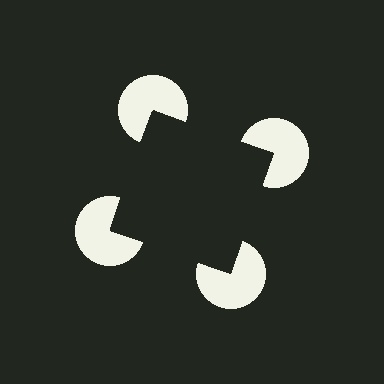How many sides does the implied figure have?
4 sides.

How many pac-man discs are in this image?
There are 4 — one at each vertex of the illusory square.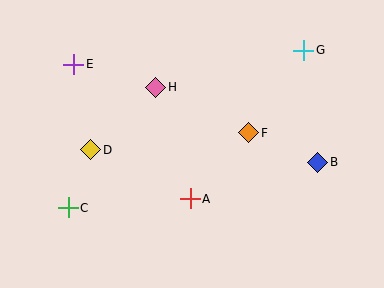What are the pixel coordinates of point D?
Point D is at (91, 150).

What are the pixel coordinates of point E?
Point E is at (74, 64).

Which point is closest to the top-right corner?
Point G is closest to the top-right corner.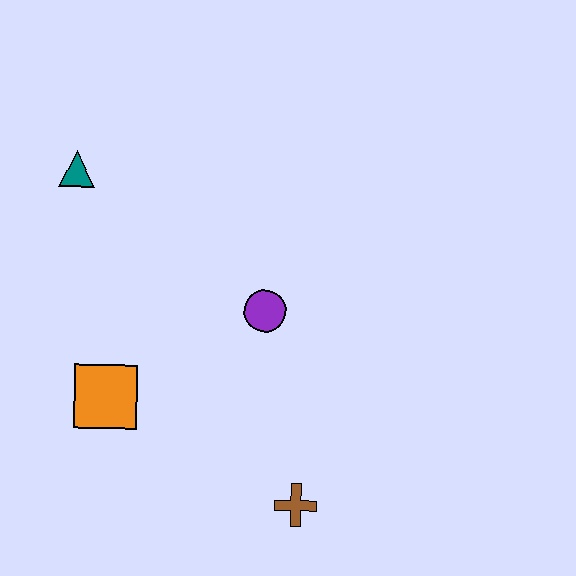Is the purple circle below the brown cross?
No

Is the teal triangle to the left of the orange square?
Yes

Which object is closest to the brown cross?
The purple circle is closest to the brown cross.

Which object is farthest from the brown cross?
The teal triangle is farthest from the brown cross.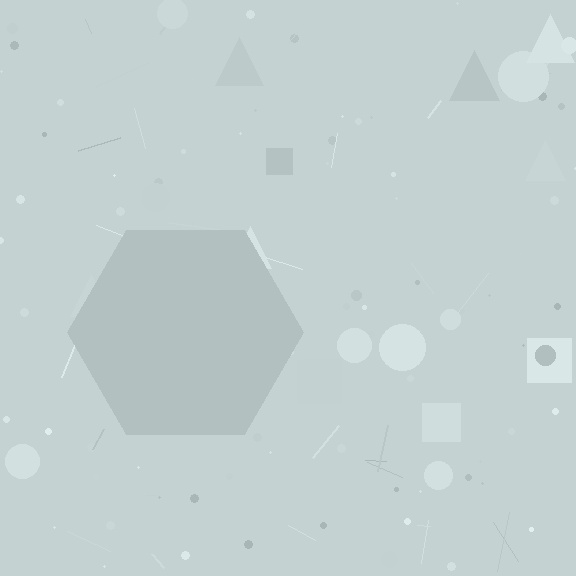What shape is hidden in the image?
A hexagon is hidden in the image.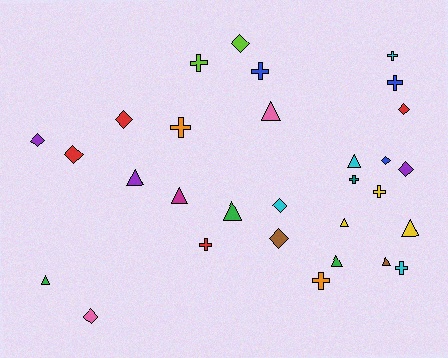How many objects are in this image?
There are 30 objects.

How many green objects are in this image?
There are 3 green objects.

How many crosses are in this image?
There are 10 crosses.